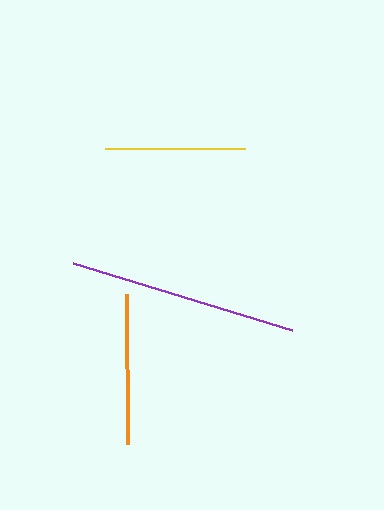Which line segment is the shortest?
The yellow line is the shortest at approximately 140 pixels.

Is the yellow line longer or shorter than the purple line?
The purple line is longer than the yellow line.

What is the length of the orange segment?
The orange segment is approximately 150 pixels long.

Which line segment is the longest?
The purple line is the longest at approximately 229 pixels.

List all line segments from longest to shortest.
From longest to shortest: purple, orange, yellow.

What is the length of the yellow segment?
The yellow segment is approximately 140 pixels long.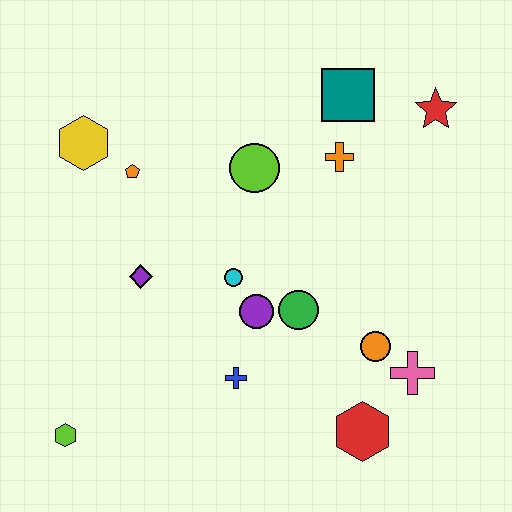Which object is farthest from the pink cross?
The yellow hexagon is farthest from the pink cross.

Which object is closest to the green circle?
The purple circle is closest to the green circle.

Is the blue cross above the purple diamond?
No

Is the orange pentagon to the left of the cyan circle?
Yes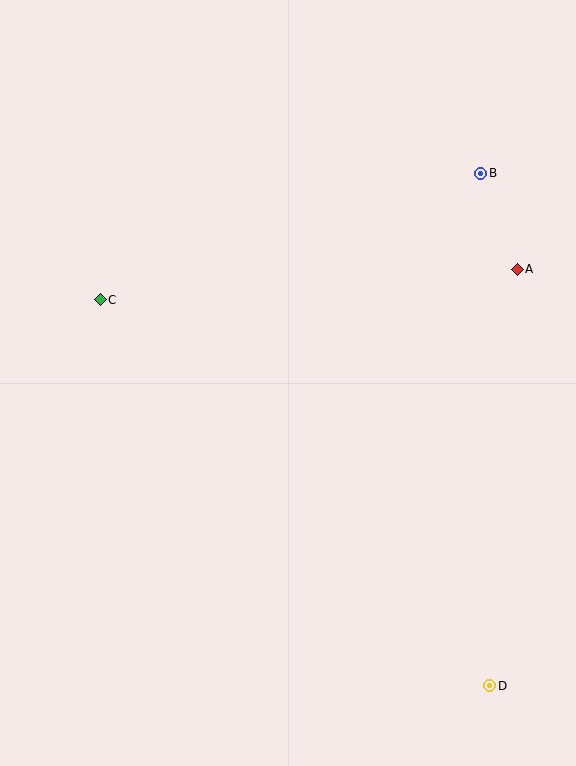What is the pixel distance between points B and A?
The distance between B and A is 102 pixels.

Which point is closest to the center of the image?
Point C at (100, 300) is closest to the center.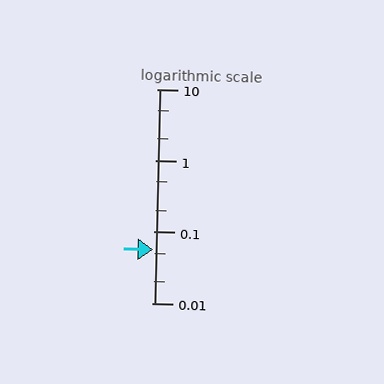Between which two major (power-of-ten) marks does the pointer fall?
The pointer is between 0.01 and 0.1.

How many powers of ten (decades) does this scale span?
The scale spans 3 decades, from 0.01 to 10.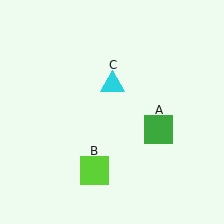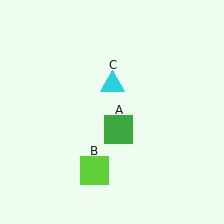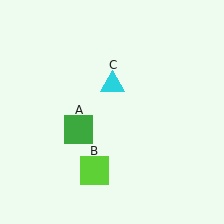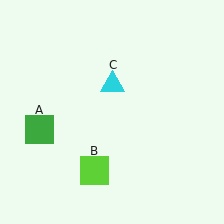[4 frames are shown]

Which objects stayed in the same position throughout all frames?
Lime square (object B) and cyan triangle (object C) remained stationary.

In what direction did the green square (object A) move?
The green square (object A) moved left.